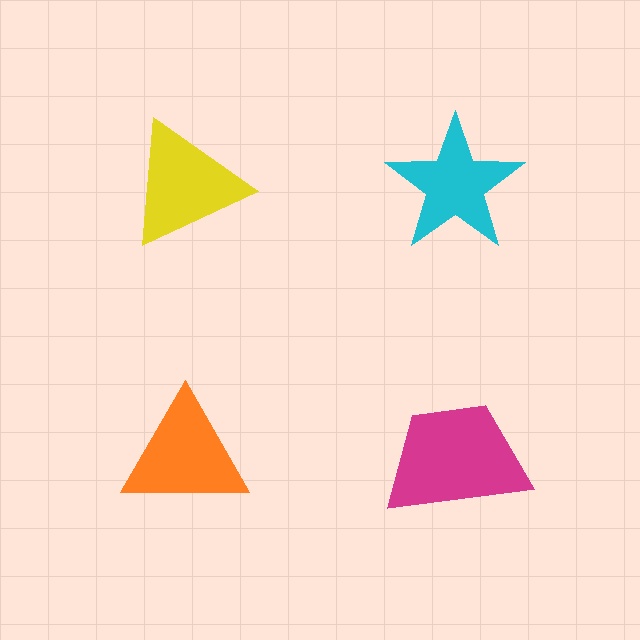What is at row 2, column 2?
A magenta trapezoid.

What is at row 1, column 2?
A cyan star.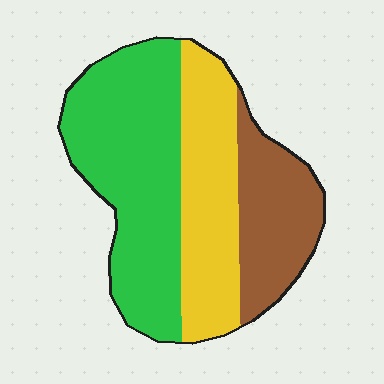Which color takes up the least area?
Brown, at roughly 25%.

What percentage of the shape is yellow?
Yellow takes up between a quarter and a half of the shape.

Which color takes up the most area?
Green, at roughly 45%.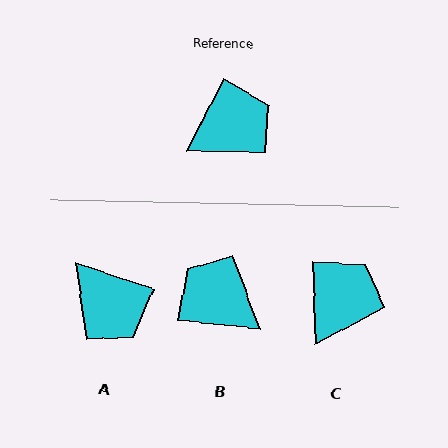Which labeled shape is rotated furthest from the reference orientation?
B, about 111 degrees away.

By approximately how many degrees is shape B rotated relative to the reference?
Approximately 111 degrees counter-clockwise.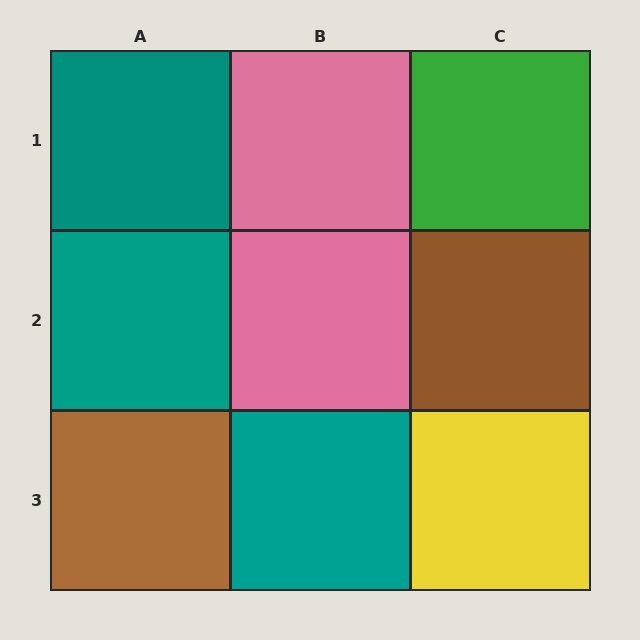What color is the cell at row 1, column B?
Pink.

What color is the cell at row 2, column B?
Pink.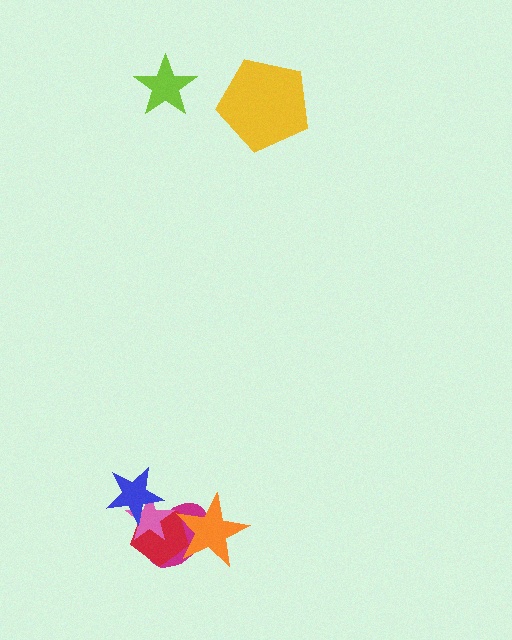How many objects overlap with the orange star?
2 objects overlap with the orange star.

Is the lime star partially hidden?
No, no other shape covers it.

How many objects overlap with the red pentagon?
4 objects overlap with the red pentagon.